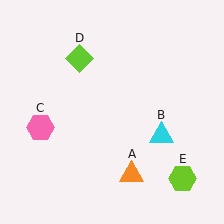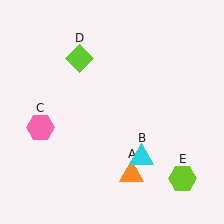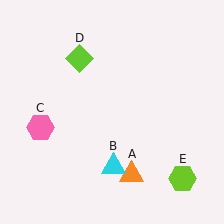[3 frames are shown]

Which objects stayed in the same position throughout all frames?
Orange triangle (object A) and pink hexagon (object C) and lime diamond (object D) and lime hexagon (object E) remained stationary.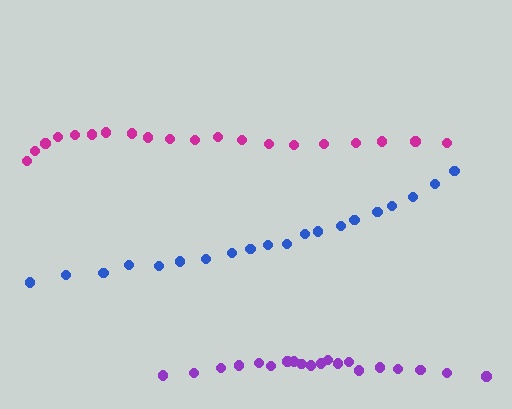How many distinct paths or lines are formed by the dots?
There are 3 distinct paths.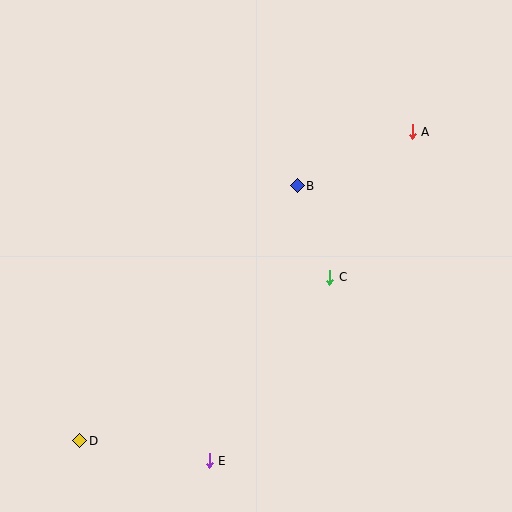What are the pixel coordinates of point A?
Point A is at (412, 132).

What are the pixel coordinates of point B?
Point B is at (297, 186).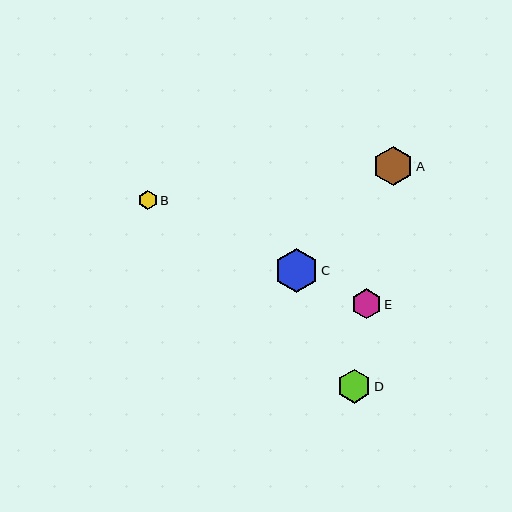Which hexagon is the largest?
Hexagon C is the largest with a size of approximately 44 pixels.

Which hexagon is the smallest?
Hexagon B is the smallest with a size of approximately 19 pixels.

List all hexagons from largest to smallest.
From largest to smallest: C, A, D, E, B.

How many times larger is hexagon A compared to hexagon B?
Hexagon A is approximately 2.1 times the size of hexagon B.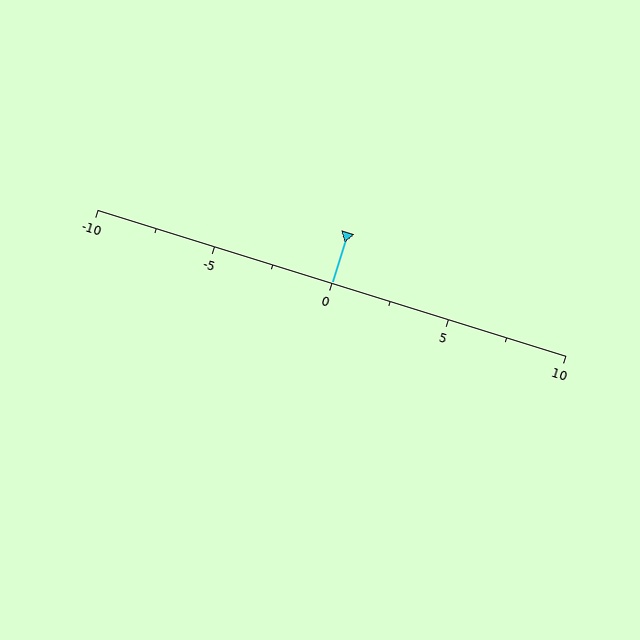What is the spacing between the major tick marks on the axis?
The major ticks are spaced 5 apart.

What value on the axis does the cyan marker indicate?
The marker indicates approximately 0.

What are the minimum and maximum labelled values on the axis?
The axis runs from -10 to 10.